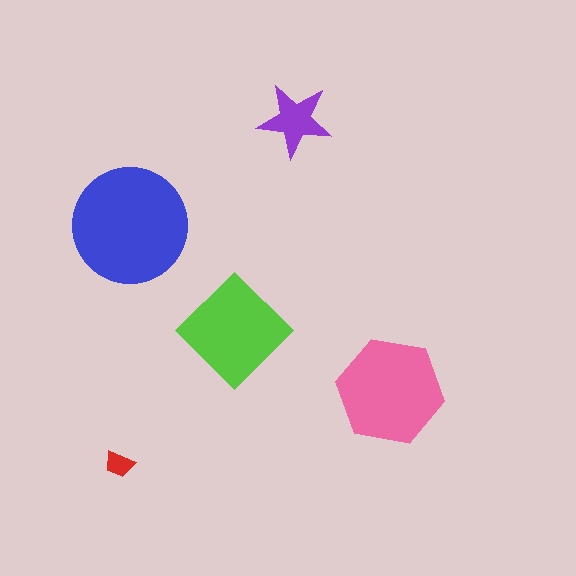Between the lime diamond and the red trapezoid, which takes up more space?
The lime diamond.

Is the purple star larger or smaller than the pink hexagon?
Smaller.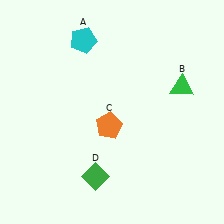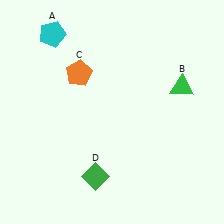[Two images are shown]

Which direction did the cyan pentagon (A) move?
The cyan pentagon (A) moved left.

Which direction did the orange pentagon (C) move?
The orange pentagon (C) moved up.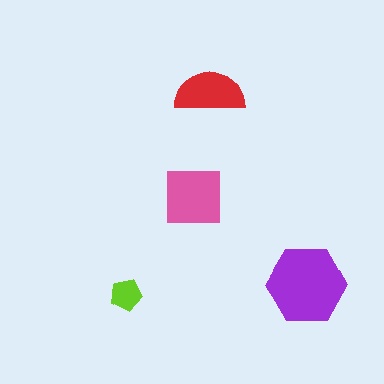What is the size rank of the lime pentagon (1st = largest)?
4th.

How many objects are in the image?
There are 4 objects in the image.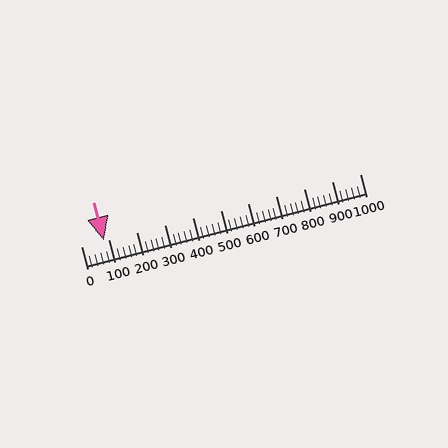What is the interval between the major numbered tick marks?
The major tick marks are spaced 100 units apart.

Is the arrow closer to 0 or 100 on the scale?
The arrow is closer to 100.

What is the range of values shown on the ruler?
The ruler shows values from 0 to 1000.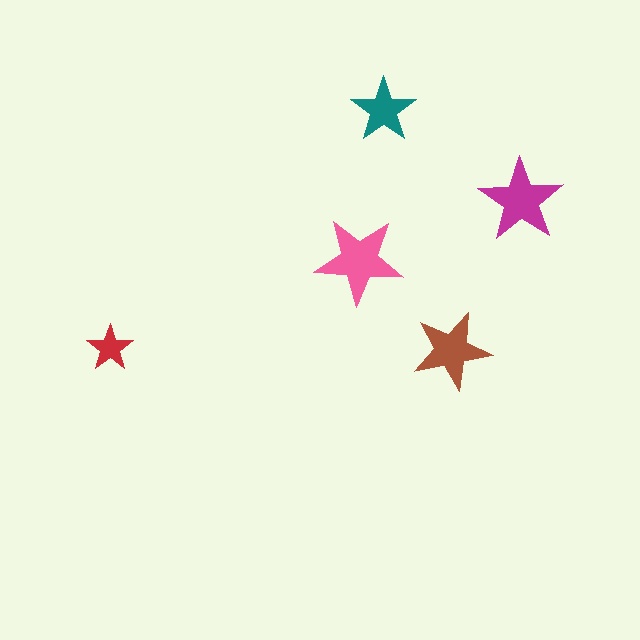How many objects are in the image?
There are 5 objects in the image.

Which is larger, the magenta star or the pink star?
The pink one.